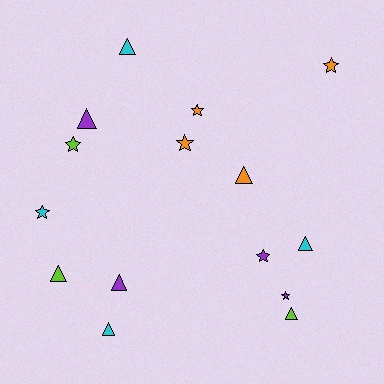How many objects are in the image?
There are 15 objects.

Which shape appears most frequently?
Triangle, with 8 objects.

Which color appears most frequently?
Orange, with 4 objects.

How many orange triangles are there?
There is 1 orange triangle.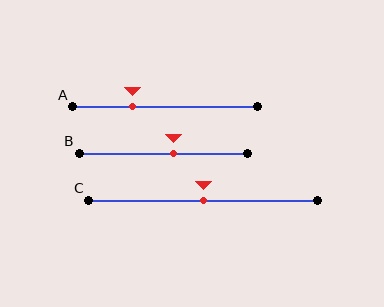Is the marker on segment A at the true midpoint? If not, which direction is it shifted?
No, the marker on segment A is shifted to the left by about 18% of the segment length.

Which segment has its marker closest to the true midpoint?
Segment C has its marker closest to the true midpoint.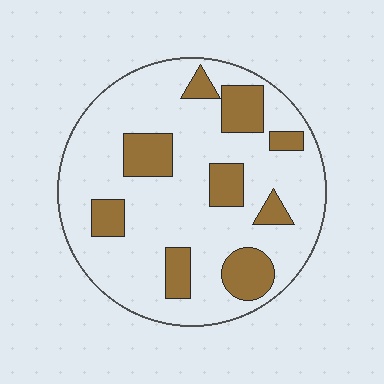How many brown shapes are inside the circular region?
9.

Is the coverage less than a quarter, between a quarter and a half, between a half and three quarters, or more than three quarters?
Less than a quarter.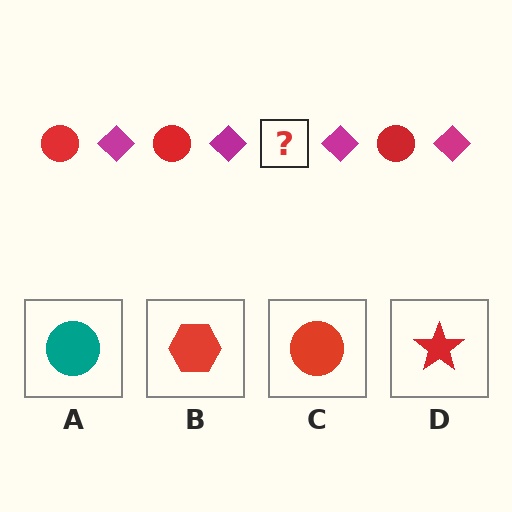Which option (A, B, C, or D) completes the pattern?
C.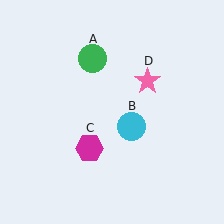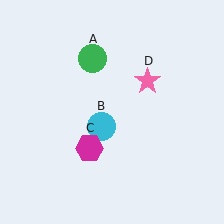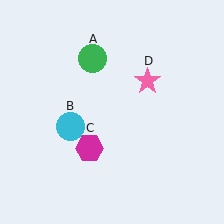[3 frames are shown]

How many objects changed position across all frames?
1 object changed position: cyan circle (object B).